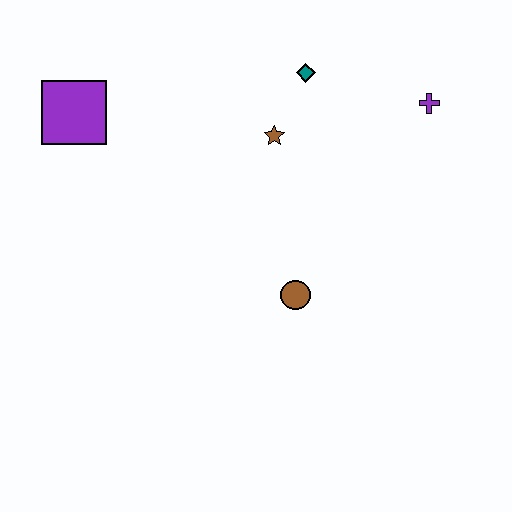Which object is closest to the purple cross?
The teal diamond is closest to the purple cross.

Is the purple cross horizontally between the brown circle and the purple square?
No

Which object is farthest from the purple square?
The purple cross is farthest from the purple square.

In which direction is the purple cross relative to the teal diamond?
The purple cross is to the right of the teal diamond.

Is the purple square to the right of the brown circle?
No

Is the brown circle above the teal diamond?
No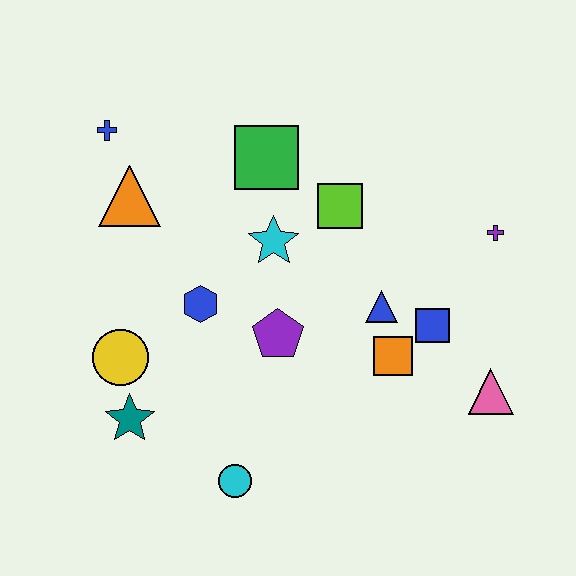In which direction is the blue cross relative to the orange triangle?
The blue cross is above the orange triangle.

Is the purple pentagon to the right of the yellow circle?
Yes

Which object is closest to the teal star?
The yellow circle is closest to the teal star.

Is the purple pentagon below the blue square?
Yes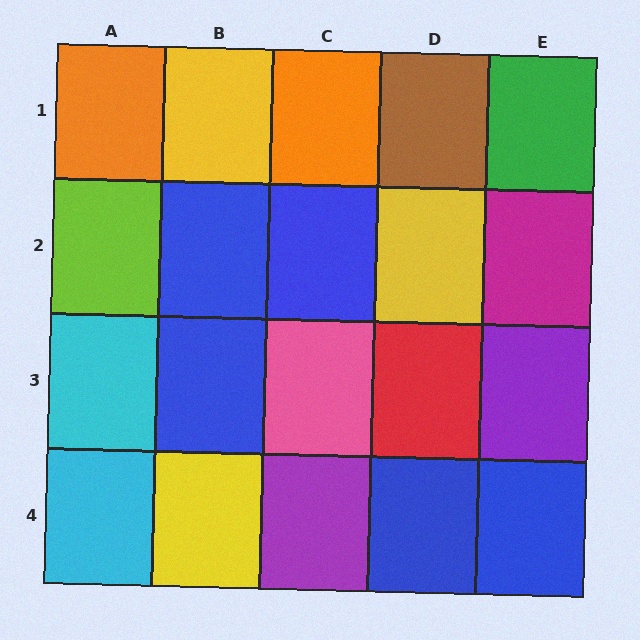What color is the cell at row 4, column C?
Purple.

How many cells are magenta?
1 cell is magenta.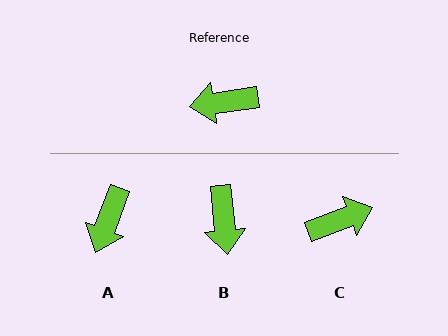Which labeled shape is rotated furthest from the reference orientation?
C, about 168 degrees away.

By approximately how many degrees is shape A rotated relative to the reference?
Approximately 62 degrees counter-clockwise.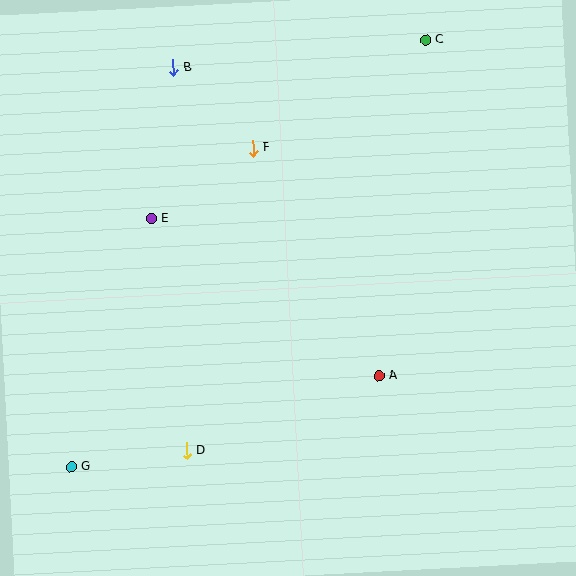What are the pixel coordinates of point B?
Point B is at (173, 67).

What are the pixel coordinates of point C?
Point C is at (426, 40).